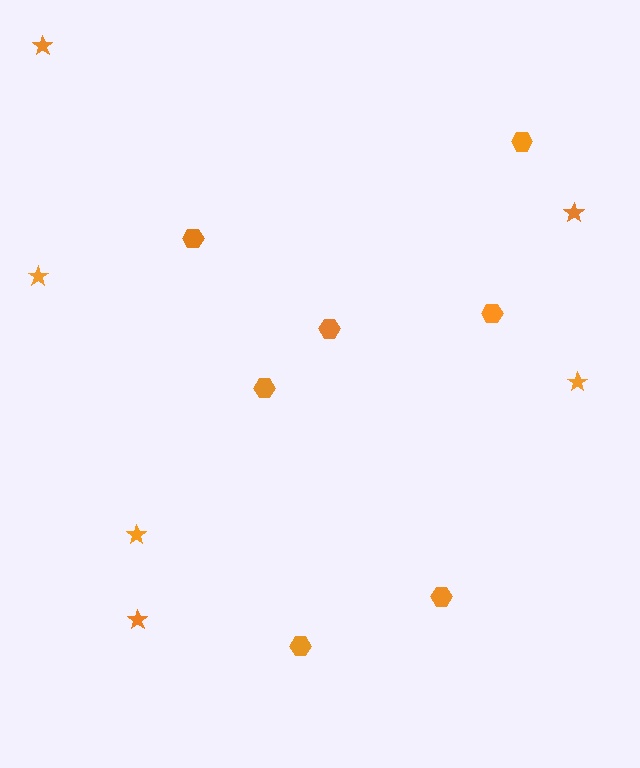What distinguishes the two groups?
There are 2 groups: one group of hexagons (7) and one group of stars (6).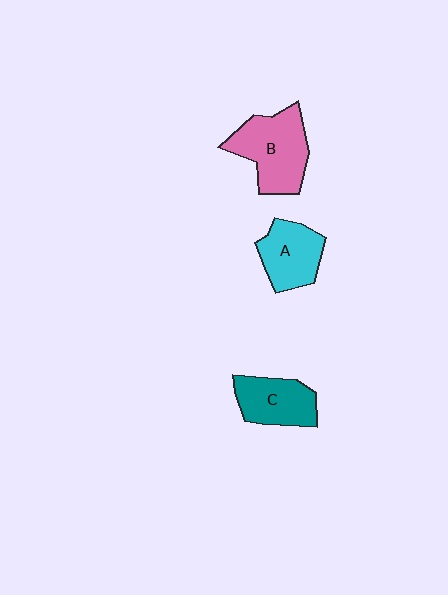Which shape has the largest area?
Shape B (pink).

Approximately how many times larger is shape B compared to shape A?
Approximately 1.4 times.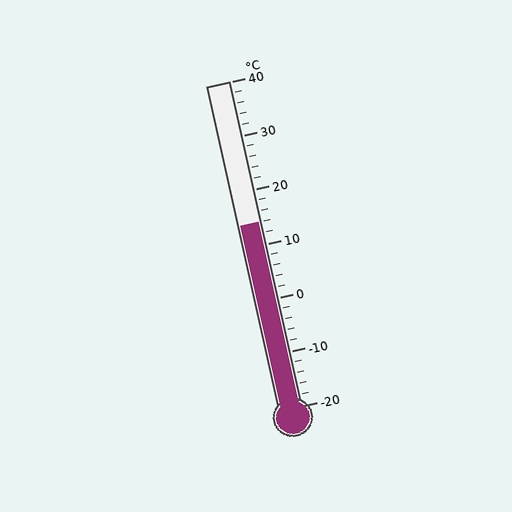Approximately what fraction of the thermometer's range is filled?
The thermometer is filled to approximately 55% of its range.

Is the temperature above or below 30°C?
The temperature is below 30°C.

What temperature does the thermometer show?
The thermometer shows approximately 14°C.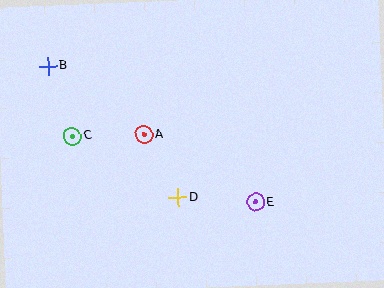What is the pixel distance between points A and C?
The distance between A and C is 72 pixels.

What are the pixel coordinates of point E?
Point E is at (255, 202).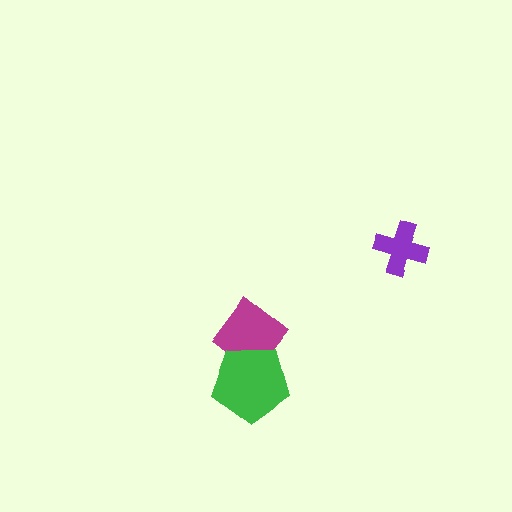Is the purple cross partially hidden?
No, no other shape covers it.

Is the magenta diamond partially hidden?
Yes, it is partially covered by another shape.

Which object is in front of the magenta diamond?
The green pentagon is in front of the magenta diamond.